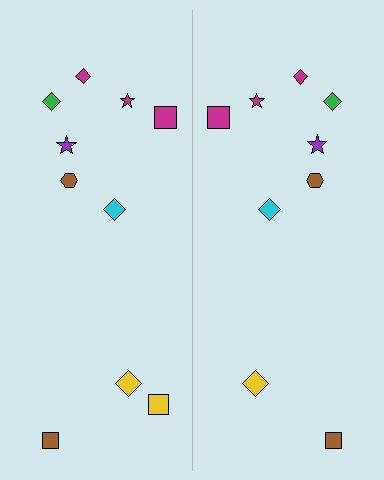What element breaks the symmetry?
A yellow square is missing from the right side.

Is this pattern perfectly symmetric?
No, the pattern is not perfectly symmetric. A yellow square is missing from the right side.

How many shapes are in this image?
There are 19 shapes in this image.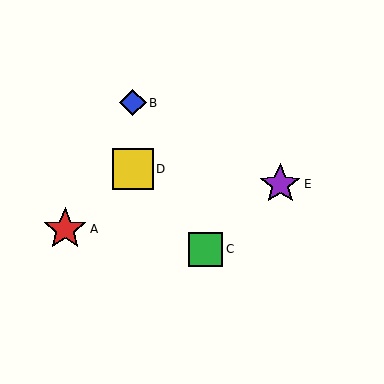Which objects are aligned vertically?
Objects B, D are aligned vertically.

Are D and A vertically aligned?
No, D is at x≈133 and A is at x≈65.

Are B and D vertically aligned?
Yes, both are at x≈133.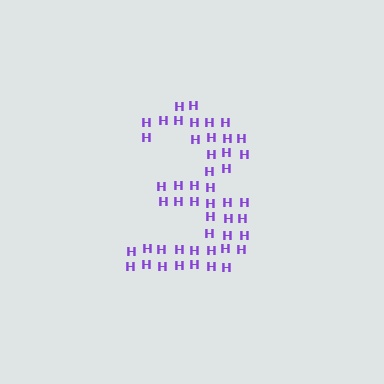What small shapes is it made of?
It is made of small letter H's.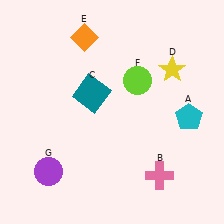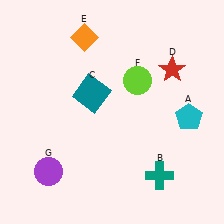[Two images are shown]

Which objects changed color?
B changed from pink to teal. D changed from yellow to red.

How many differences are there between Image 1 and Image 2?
There are 2 differences between the two images.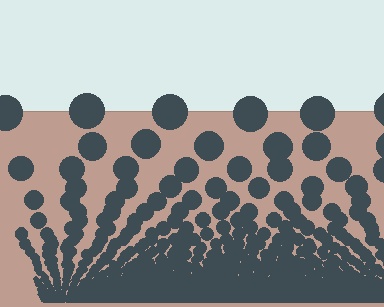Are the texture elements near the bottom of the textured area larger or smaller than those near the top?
Smaller. The gradient is inverted — elements near the bottom are smaller and denser.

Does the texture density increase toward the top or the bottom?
Density increases toward the bottom.